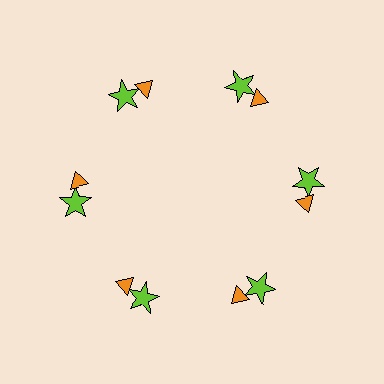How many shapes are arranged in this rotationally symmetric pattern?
There are 12 shapes, arranged in 6 groups of 2.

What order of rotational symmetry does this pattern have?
This pattern has 6-fold rotational symmetry.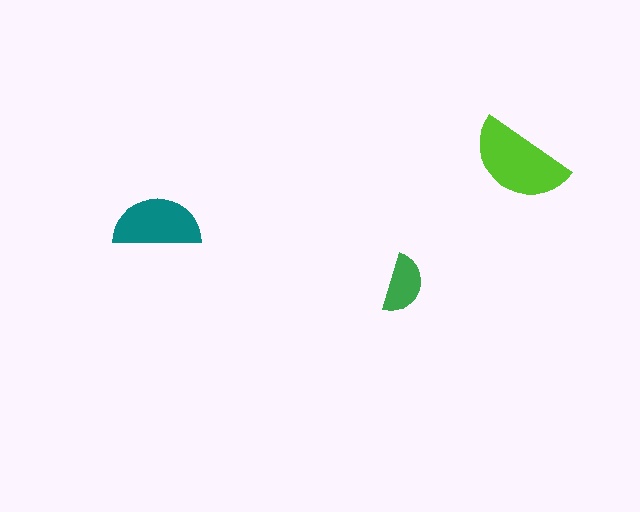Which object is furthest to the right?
The lime semicircle is rightmost.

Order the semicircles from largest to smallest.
the lime one, the teal one, the green one.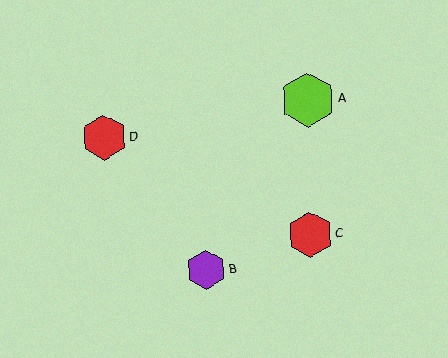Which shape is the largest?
The lime hexagon (labeled A) is the largest.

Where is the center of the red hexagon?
The center of the red hexagon is at (104, 138).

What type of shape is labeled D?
Shape D is a red hexagon.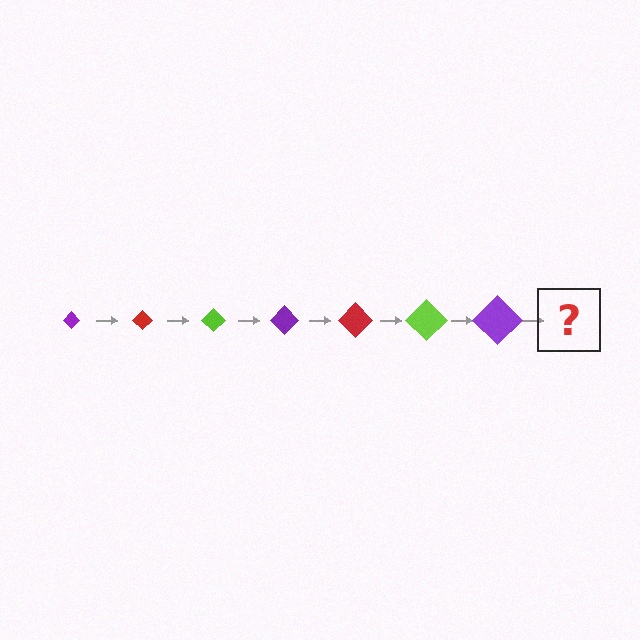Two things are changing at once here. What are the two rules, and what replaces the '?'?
The two rules are that the diamond grows larger each step and the color cycles through purple, red, and lime. The '?' should be a red diamond, larger than the previous one.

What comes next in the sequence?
The next element should be a red diamond, larger than the previous one.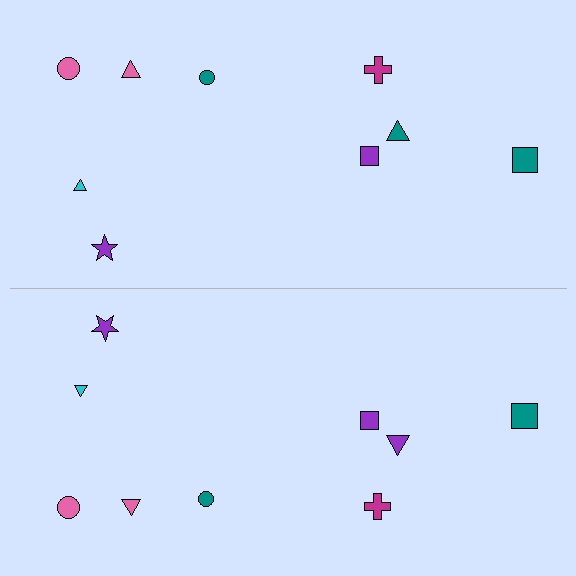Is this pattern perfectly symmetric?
No, the pattern is not perfectly symmetric. The purple triangle on the bottom side breaks the symmetry — its mirror counterpart is teal.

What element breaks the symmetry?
The purple triangle on the bottom side breaks the symmetry — its mirror counterpart is teal.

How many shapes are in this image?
There are 18 shapes in this image.